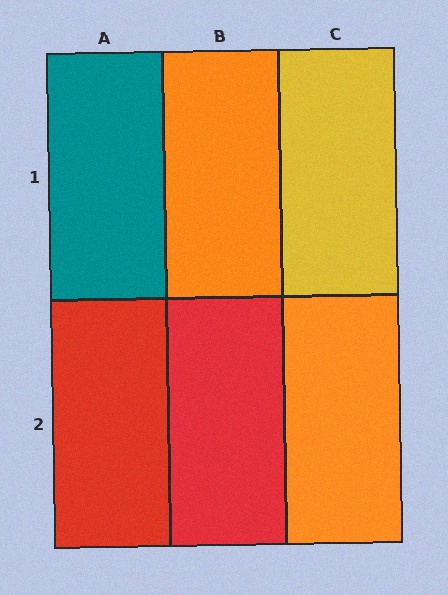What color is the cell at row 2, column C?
Orange.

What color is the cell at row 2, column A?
Red.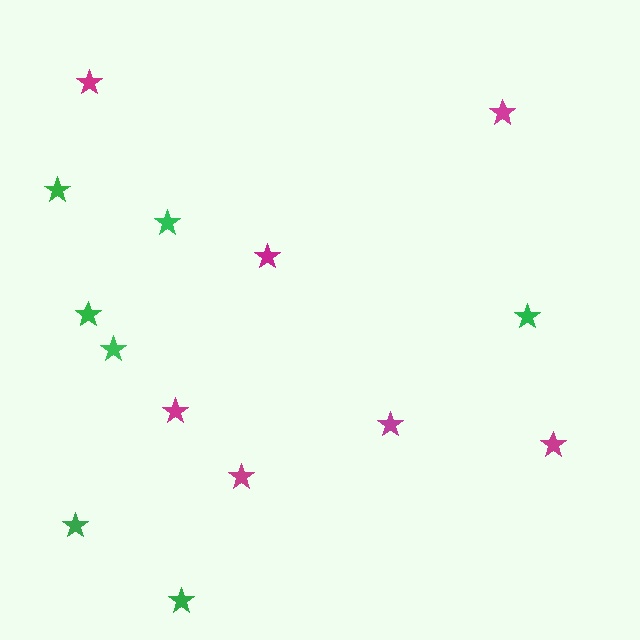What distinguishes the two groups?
There are 2 groups: one group of green stars (7) and one group of magenta stars (7).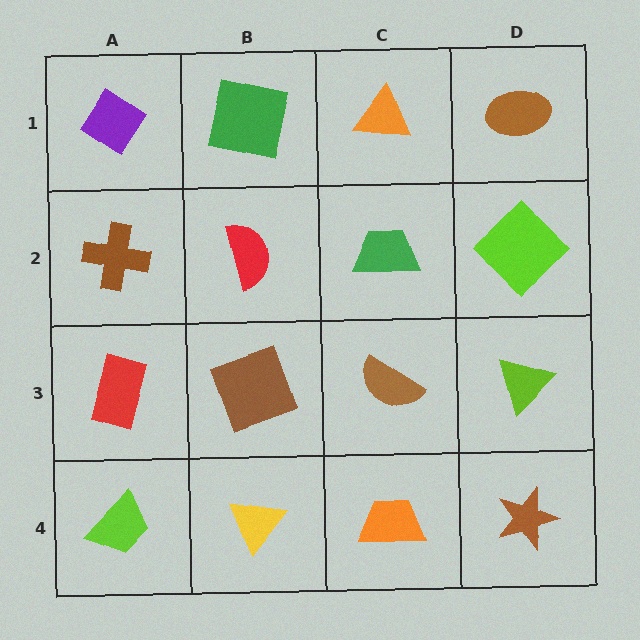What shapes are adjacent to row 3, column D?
A lime diamond (row 2, column D), a brown star (row 4, column D), a brown semicircle (row 3, column C).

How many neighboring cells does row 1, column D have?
2.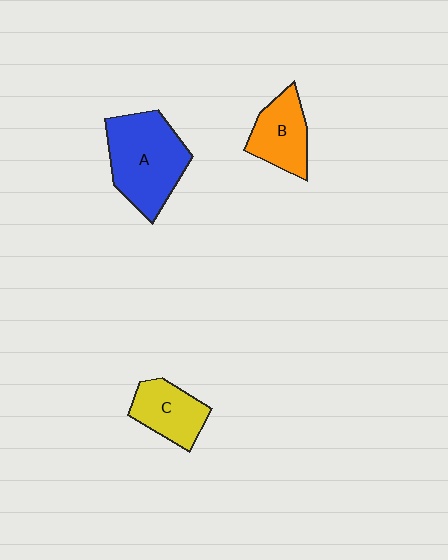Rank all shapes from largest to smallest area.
From largest to smallest: A (blue), B (orange), C (yellow).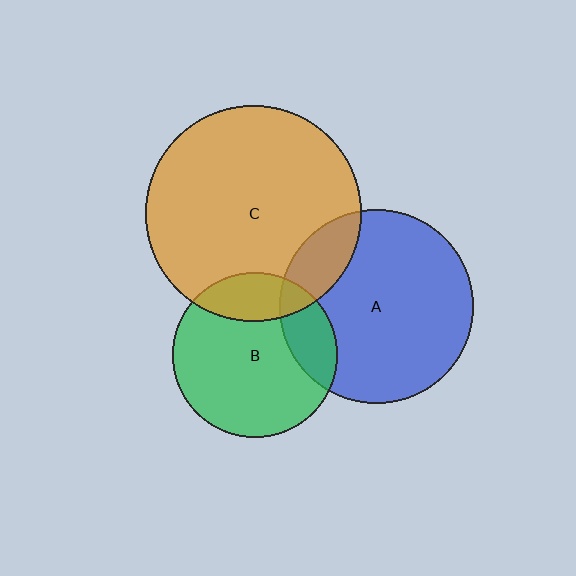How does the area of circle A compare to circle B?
Approximately 1.4 times.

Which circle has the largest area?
Circle C (orange).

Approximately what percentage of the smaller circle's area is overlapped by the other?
Approximately 20%.